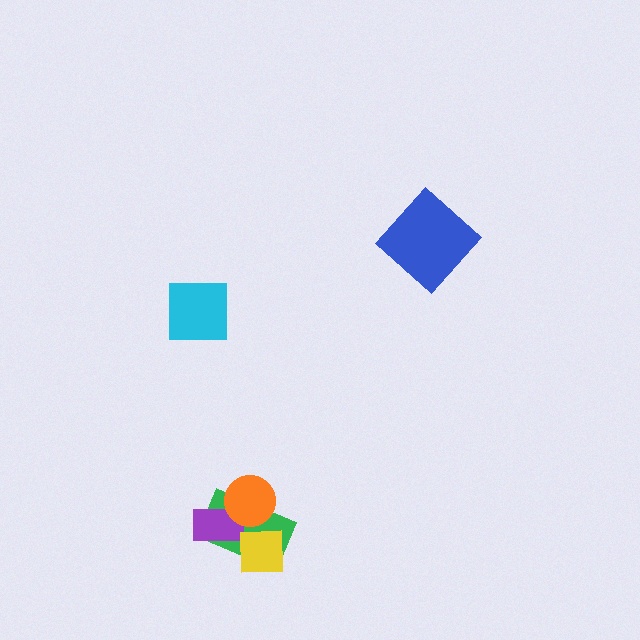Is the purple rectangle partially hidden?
Yes, it is partially covered by another shape.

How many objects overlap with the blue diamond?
0 objects overlap with the blue diamond.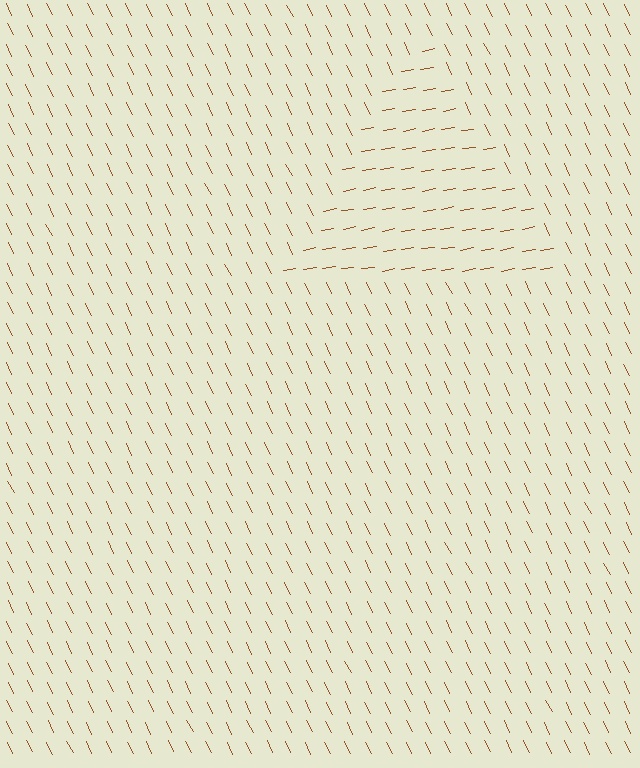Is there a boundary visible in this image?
Yes, there is a texture boundary formed by a change in line orientation.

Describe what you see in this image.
The image is filled with small brown line segments. A triangle region in the image has lines oriented differently from the surrounding lines, creating a visible texture boundary.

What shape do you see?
I see a triangle.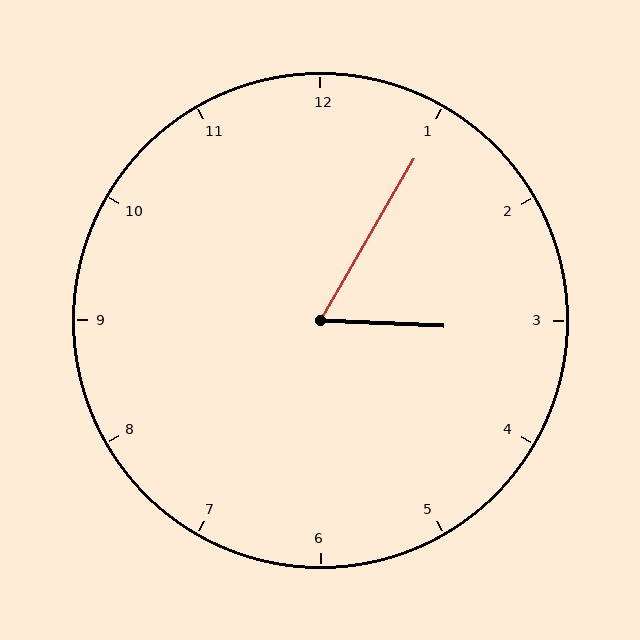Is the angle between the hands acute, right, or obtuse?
It is acute.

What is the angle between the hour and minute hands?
Approximately 62 degrees.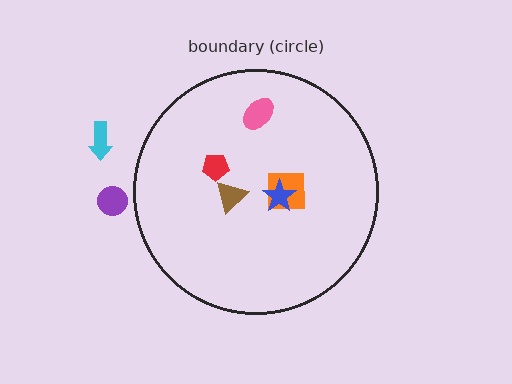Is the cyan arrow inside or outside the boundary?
Outside.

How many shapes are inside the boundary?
5 inside, 2 outside.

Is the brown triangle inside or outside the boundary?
Inside.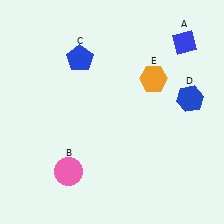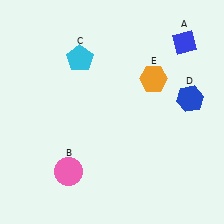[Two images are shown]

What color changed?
The pentagon (C) changed from blue in Image 1 to cyan in Image 2.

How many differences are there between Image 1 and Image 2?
There is 1 difference between the two images.